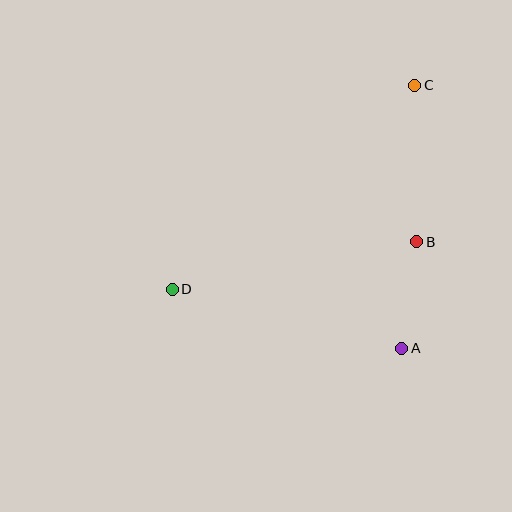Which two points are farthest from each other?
Points C and D are farthest from each other.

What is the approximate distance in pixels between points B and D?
The distance between B and D is approximately 249 pixels.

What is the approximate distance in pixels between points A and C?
The distance between A and C is approximately 264 pixels.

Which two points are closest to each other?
Points A and B are closest to each other.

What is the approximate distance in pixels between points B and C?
The distance between B and C is approximately 157 pixels.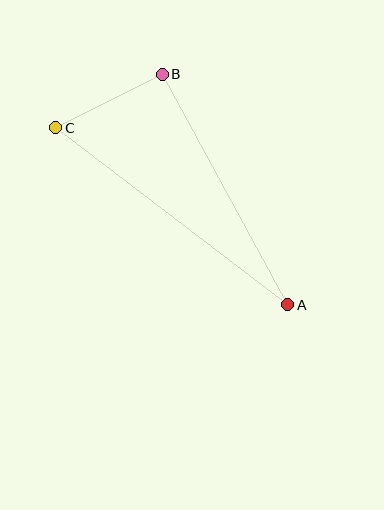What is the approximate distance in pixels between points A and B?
The distance between A and B is approximately 262 pixels.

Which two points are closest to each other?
Points B and C are closest to each other.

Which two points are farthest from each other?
Points A and C are farthest from each other.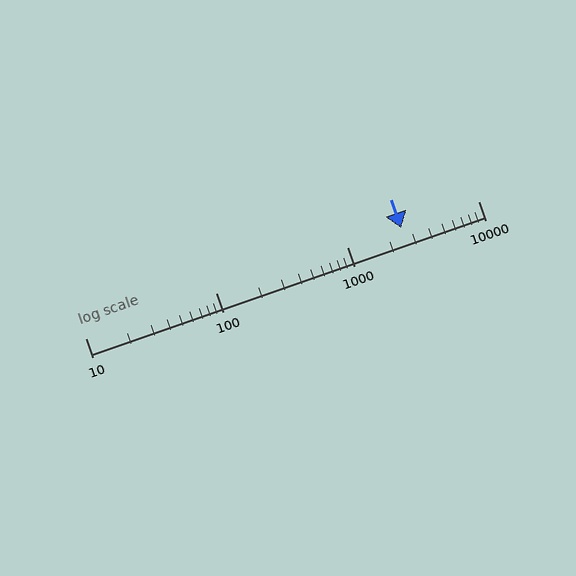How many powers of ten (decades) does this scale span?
The scale spans 3 decades, from 10 to 10000.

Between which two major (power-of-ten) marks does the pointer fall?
The pointer is between 1000 and 10000.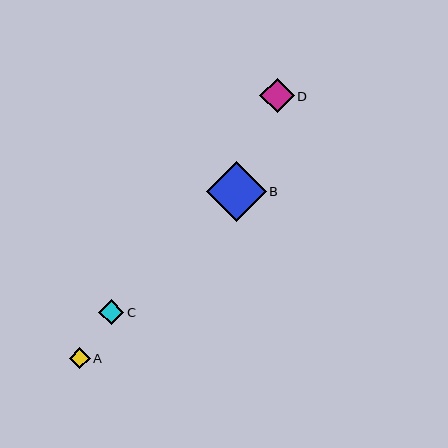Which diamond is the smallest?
Diamond A is the smallest with a size of approximately 21 pixels.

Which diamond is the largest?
Diamond B is the largest with a size of approximately 60 pixels.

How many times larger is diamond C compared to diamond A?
Diamond C is approximately 1.2 times the size of diamond A.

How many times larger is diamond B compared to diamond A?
Diamond B is approximately 2.9 times the size of diamond A.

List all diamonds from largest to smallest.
From largest to smallest: B, D, C, A.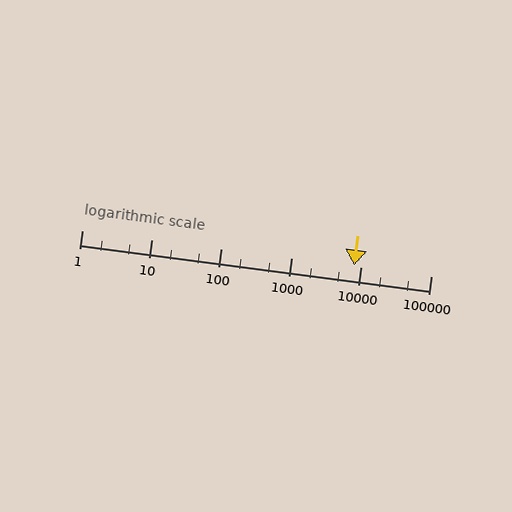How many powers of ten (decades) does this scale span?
The scale spans 5 decades, from 1 to 100000.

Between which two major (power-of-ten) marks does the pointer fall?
The pointer is between 1000 and 10000.